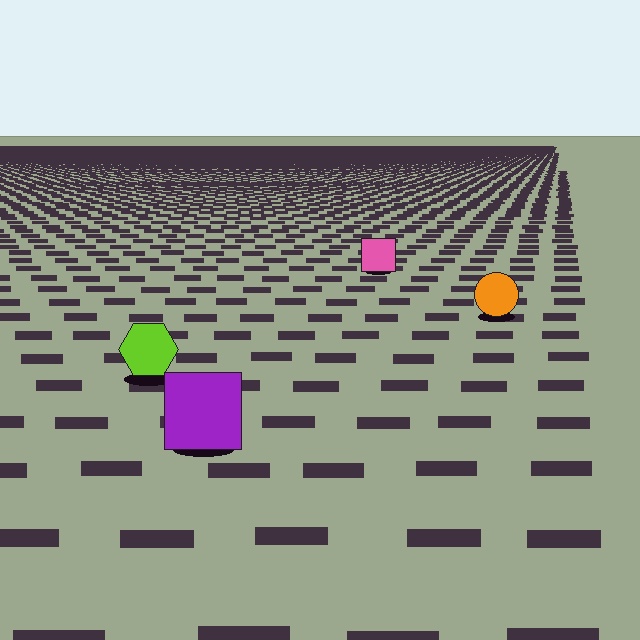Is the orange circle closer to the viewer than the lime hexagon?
No. The lime hexagon is closer — you can tell from the texture gradient: the ground texture is coarser near it.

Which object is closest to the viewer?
The purple square is closest. The texture marks near it are larger and more spread out.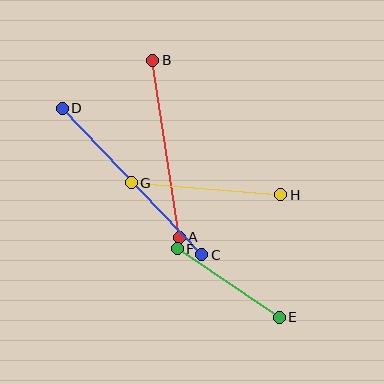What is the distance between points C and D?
The distance is approximately 202 pixels.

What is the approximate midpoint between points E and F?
The midpoint is at approximately (228, 283) pixels.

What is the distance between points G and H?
The distance is approximately 150 pixels.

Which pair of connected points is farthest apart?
Points C and D are farthest apart.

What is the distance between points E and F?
The distance is approximately 123 pixels.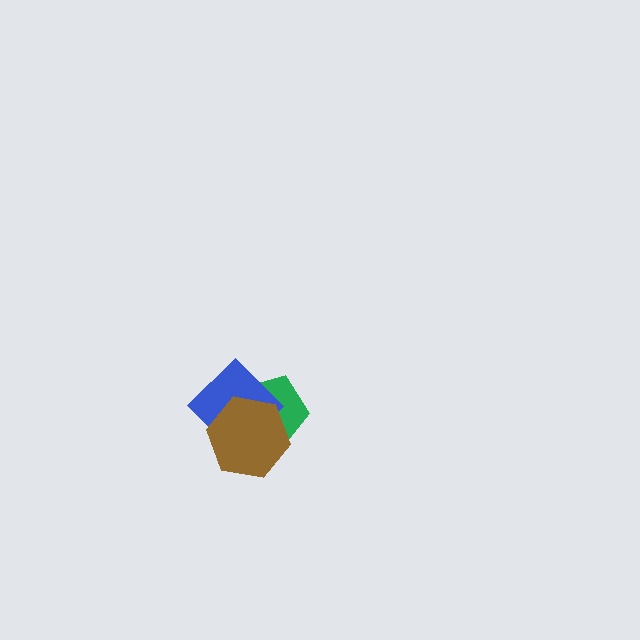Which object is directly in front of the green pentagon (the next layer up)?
The blue diamond is directly in front of the green pentagon.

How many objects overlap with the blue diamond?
2 objects overlap with the blue diamond.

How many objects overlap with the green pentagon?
2 objects overlap with the green pentagon.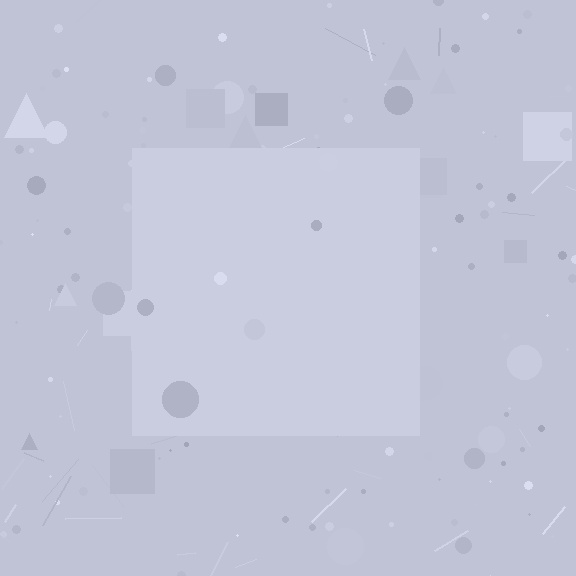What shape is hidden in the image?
A square is hidden in the image.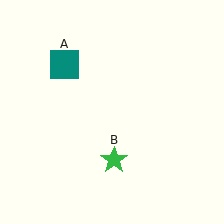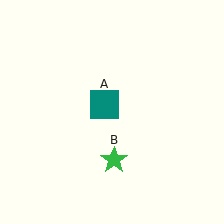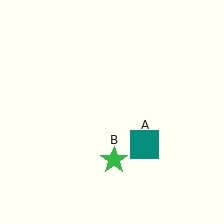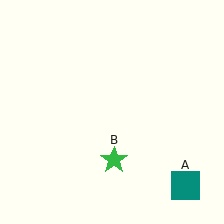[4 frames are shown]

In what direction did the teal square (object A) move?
The teal square (object A) moved down and to the right.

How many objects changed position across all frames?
1 object changed position: teal square (object A).